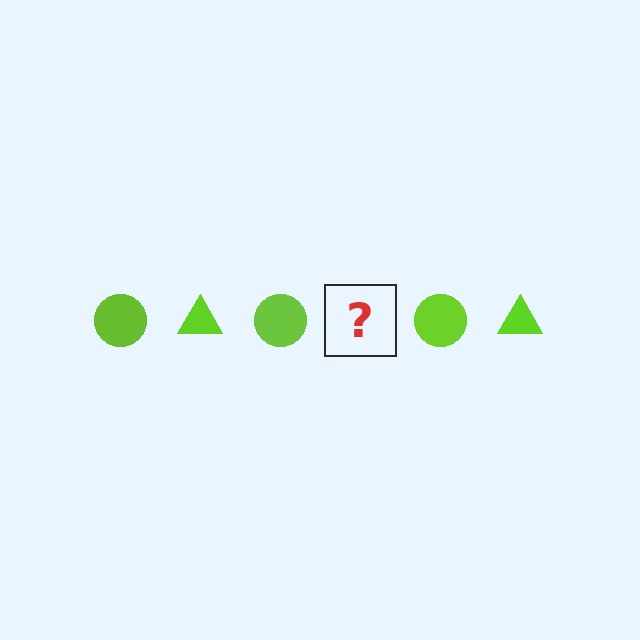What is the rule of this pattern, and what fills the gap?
The rule is that the pattern cycles through circle, triangle shapes in lime. The gap should be filled with a lime triangle.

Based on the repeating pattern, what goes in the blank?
The blank should be a lime triangle.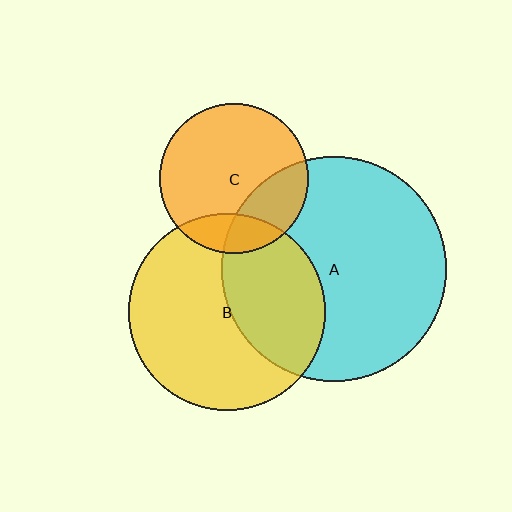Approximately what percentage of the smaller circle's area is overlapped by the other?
Approximately 40%.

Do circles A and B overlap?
Yes.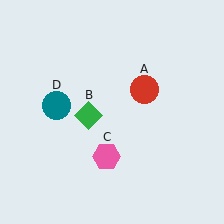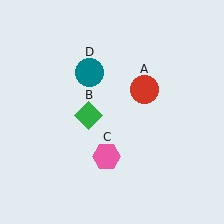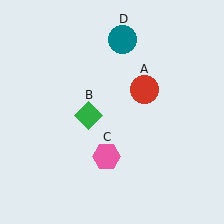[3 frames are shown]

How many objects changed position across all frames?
1 object changed position: teal circle (object D).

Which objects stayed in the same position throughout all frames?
Red circle (object A) and green diamond (object B) and pink hexagon (object C) remained stationary.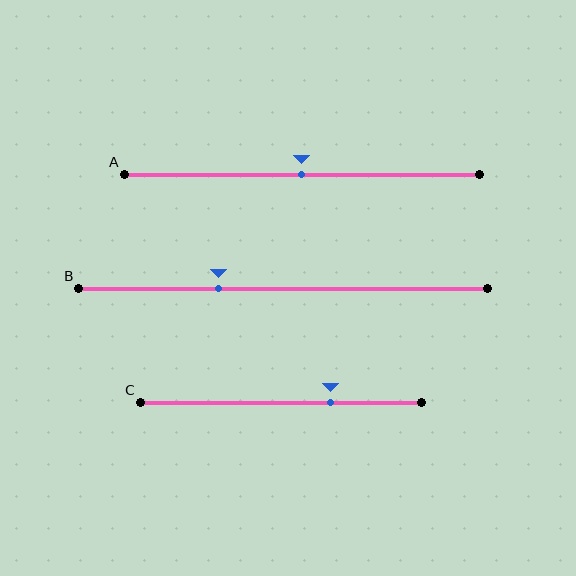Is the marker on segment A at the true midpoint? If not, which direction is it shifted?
Yes, the marker on segment A is at the true midpoint.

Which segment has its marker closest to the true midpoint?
Segment A has its marker closest to the true midpoint.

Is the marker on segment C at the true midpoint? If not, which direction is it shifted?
No, the marker on segment C is shifted to the right by about 18% of the segment length.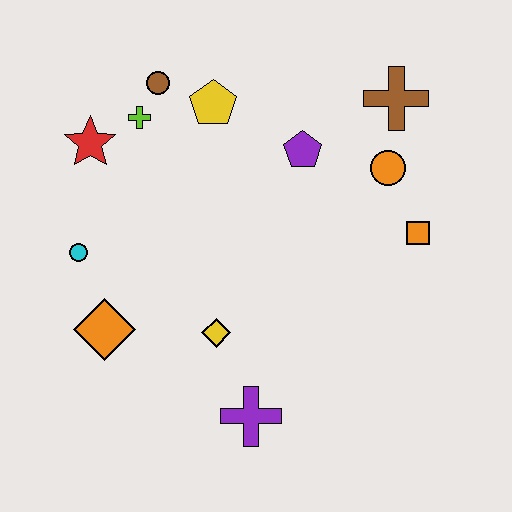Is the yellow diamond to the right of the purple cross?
No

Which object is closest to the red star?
The lime cross is closest to the red star.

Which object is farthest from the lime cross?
The purple cross is farthest from the lime cross.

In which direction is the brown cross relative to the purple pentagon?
The brown cross is to the right of the purple pentagon.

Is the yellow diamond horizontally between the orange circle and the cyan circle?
Yes